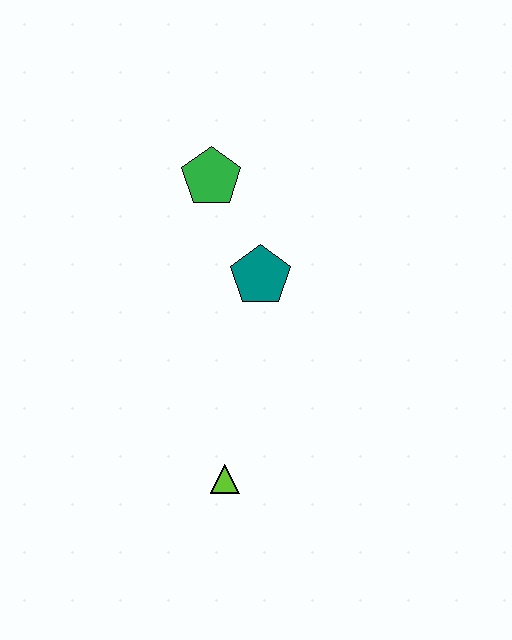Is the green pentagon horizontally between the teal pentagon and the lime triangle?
No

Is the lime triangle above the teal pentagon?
No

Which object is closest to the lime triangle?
The teal pentagon is closest to the lime triangle.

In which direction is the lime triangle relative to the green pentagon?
The lime triangle is below the green pentagon.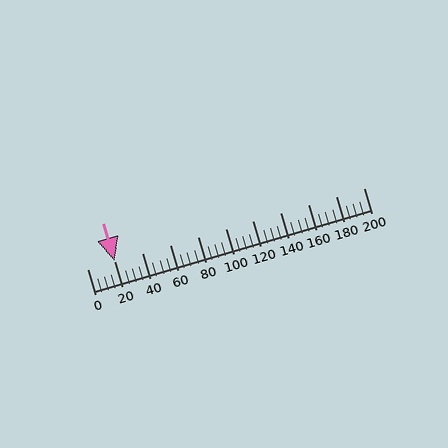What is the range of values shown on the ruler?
The ruler shows values from 0 to 200.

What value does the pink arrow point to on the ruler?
The pink arrow points to approximately 20.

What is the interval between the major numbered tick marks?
The major tick marks are spaced 20 units apart.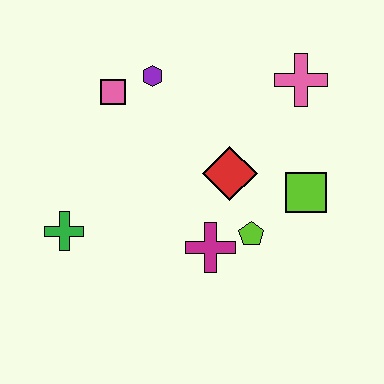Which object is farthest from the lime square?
The green cross is farthest from the lime square.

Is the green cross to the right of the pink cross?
No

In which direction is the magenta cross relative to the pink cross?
The magenta cross is below the pink cross.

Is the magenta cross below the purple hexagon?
Yes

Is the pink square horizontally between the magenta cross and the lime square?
No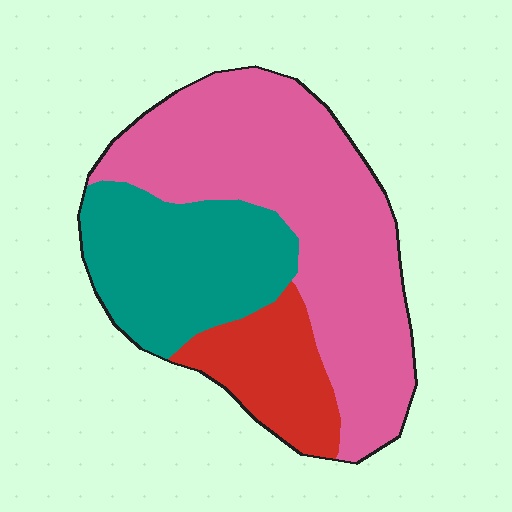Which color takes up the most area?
Pink, at roughly 55%.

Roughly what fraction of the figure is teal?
Teal covers about 30% of the figure.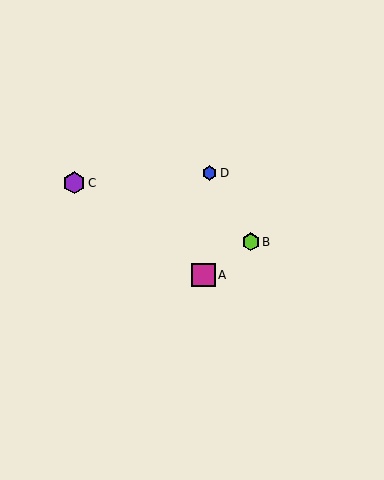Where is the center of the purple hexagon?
The center of the purple hexagon is at (74, 183).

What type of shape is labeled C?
Shape C is a purple hexagon.